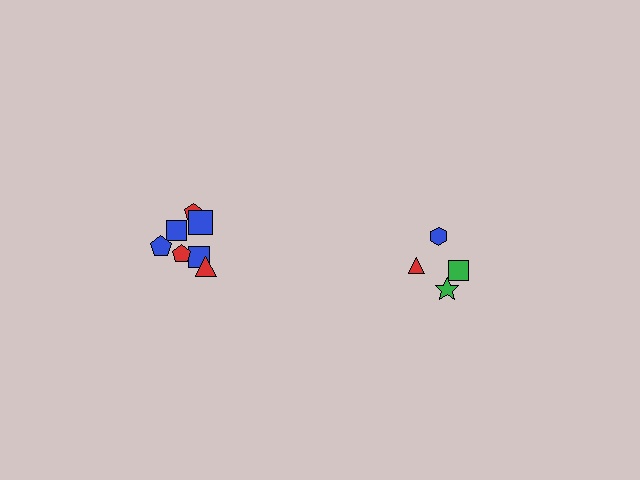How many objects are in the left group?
There are 7 objects.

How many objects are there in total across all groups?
There are 11 objects.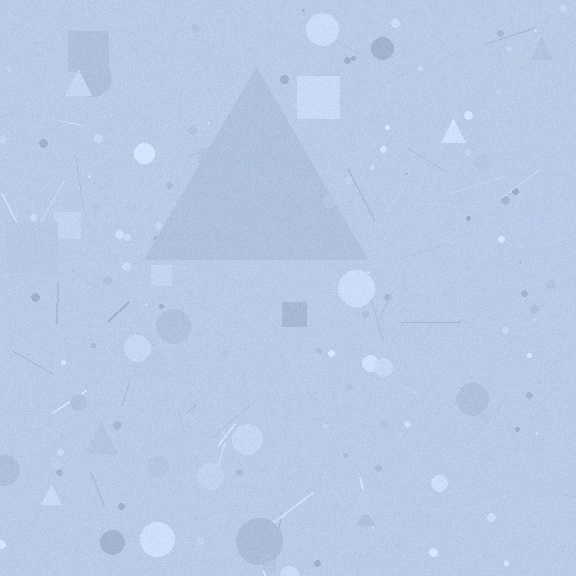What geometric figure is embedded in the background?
A triangle is embedded in the background.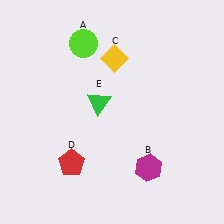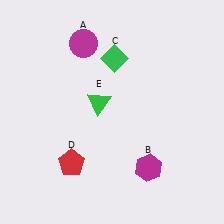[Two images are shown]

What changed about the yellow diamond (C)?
In Image 1, C is yellow. In Image 2, it changed to green.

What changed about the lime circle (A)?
In Image 1, A is lime. In Image 2, it changed to magenta.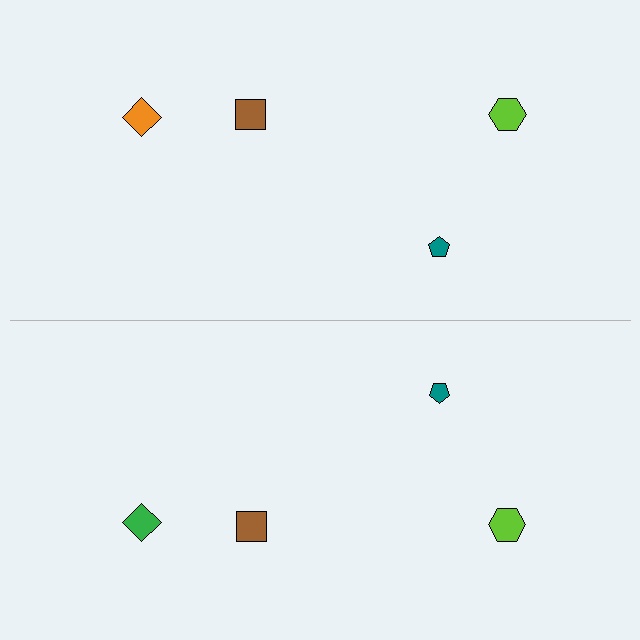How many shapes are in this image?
There are 8 shapes in this image.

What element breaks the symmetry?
The green diamond on the bottom side breaks the symmetry — its mirror counterpart is orange.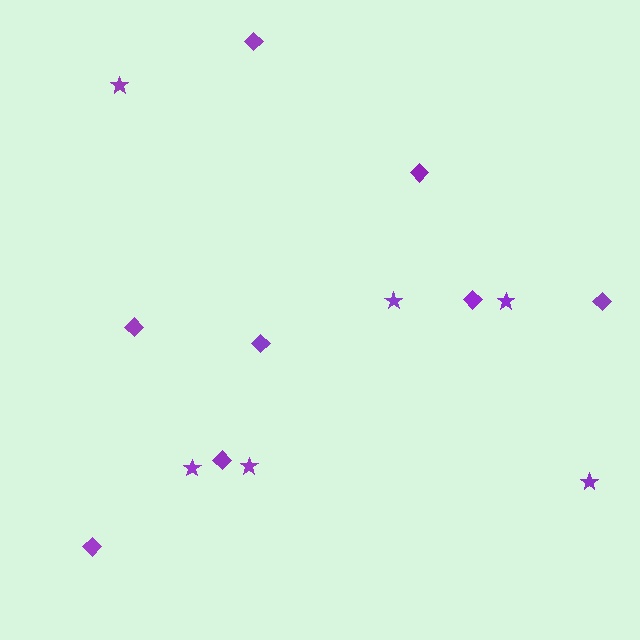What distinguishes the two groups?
There are 2 groups: one group of stars (6) and one group of diamonds (8).